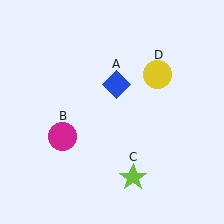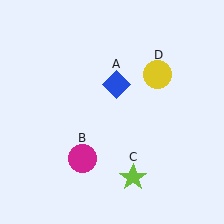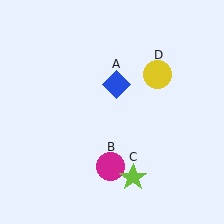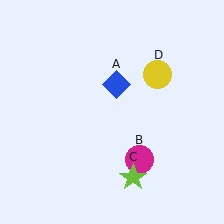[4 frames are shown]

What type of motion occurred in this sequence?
The magenta circle (object B) rotated counterclockwise around the center of the scene.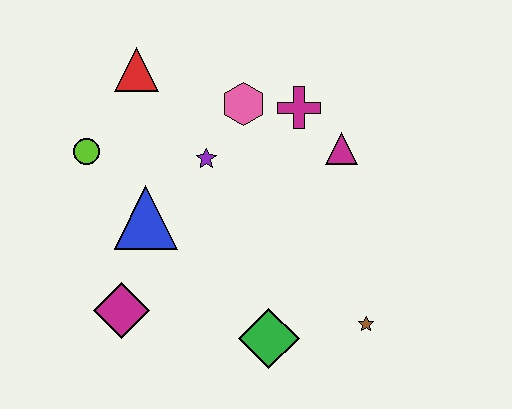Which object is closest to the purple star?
The pink hexagon is closest to the purple star.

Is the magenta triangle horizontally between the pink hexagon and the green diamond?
No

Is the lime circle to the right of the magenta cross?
No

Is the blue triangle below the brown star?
No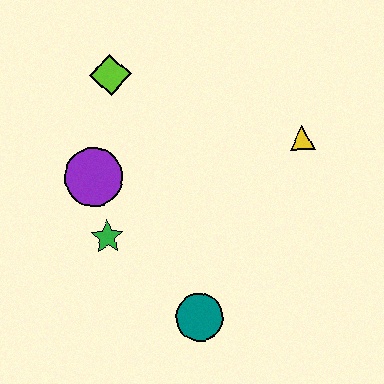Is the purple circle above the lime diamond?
No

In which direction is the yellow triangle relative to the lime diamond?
The yellow triangle is to the right of the lime diamond.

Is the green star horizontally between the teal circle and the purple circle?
Yes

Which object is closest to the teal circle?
The green star is closest to the teal circle.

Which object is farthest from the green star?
The yellow triangle is farthest from the green star.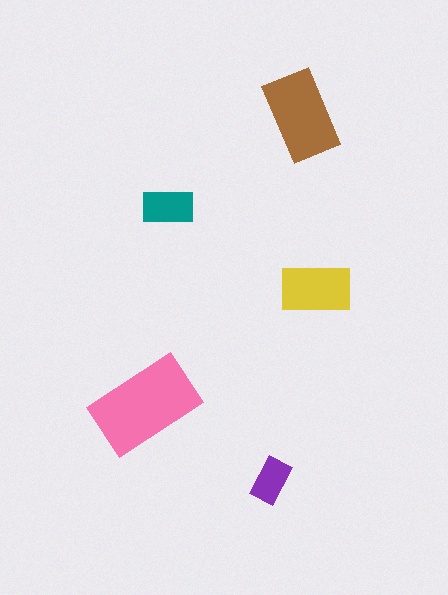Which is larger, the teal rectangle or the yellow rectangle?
The yellow one.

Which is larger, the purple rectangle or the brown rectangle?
The brown one.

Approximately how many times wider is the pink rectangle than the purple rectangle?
About 2.5 times wider.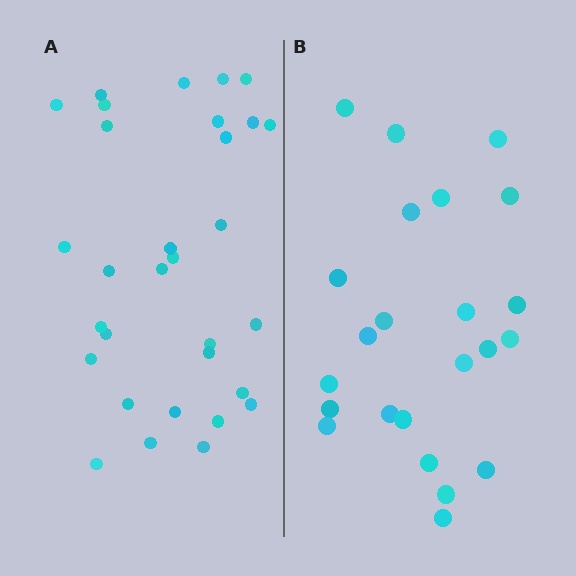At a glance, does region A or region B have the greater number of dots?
Region A (the left region) has more dots.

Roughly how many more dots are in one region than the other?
Region A has roughly 8 or so more dots than region B.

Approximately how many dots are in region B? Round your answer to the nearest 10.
About 20 dots. (The exact count is 23, which rounds to 20.)